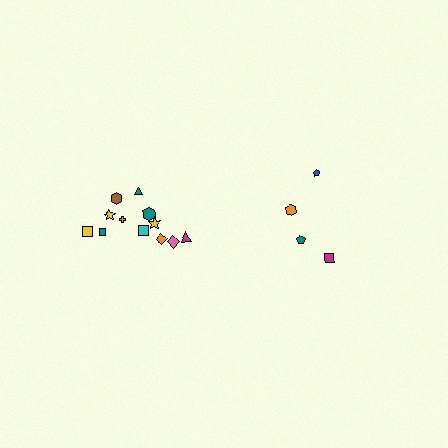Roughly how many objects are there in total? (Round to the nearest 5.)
Roughly 15 objects in total.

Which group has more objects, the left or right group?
The left group.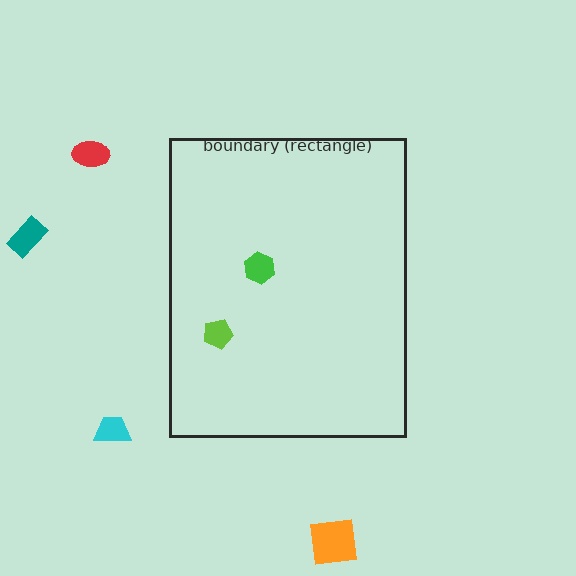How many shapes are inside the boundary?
2 inside, 4 outside.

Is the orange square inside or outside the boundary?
Outside.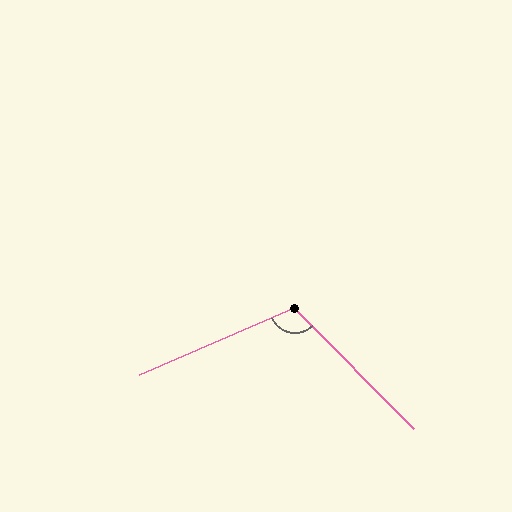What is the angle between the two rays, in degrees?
Approximately 111 degrees.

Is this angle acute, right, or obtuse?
It is obtuse.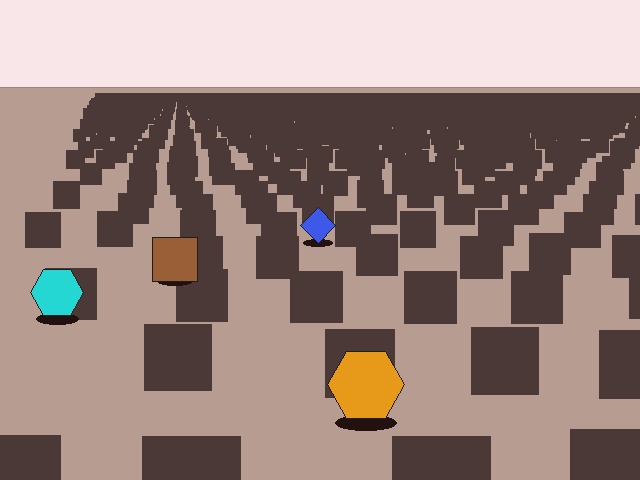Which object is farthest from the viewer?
The blue diamond is farthest from the viewer. It appears smaller and the ground texture around it is denser.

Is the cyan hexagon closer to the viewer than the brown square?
Yes. The cyan hexagon is closer — you can tell from the texture gradient: the ground texture is coarser near it.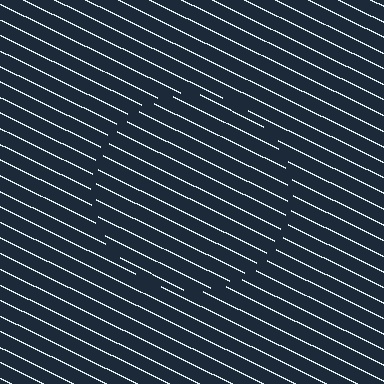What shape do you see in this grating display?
An illusory circle. The interior of the shape contains the same grating, shifted by half a period — the contour is defined by the phase discontinuity where line-ends from the inner and outer gratings abut.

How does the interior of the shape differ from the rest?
The interior of the shape contains the same grating, shifted by half a period — the contour is defined by the phase discontinuity where line-ends from the inner and outer gratings abut.